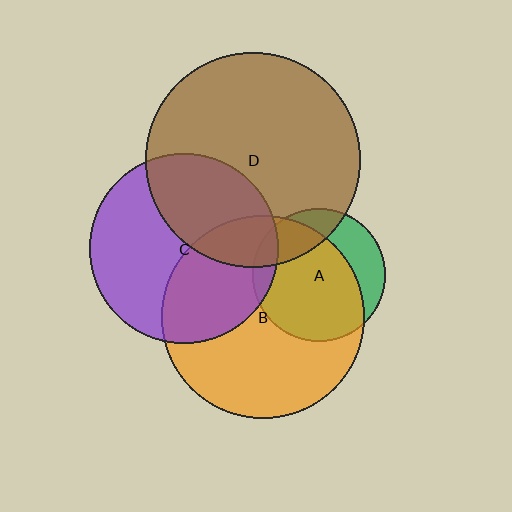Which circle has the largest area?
Circle D (brown).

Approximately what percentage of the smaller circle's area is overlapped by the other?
Approximately 75%.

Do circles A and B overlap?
Yes.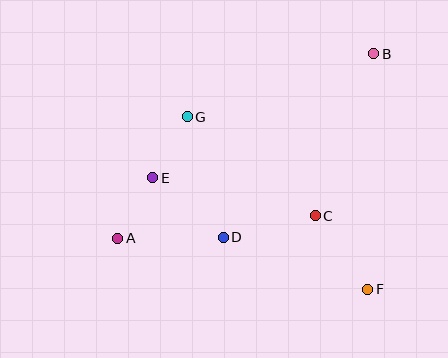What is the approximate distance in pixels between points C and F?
The distance between C and F is approximately 91 pixels.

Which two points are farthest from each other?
Points A and B are farthest from each other.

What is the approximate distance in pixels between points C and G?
The distance between C and G is approximately 162 pixels.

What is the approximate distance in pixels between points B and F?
The distance between B and F is approximately 235 pixels.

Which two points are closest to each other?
Points A and E are closest to each other.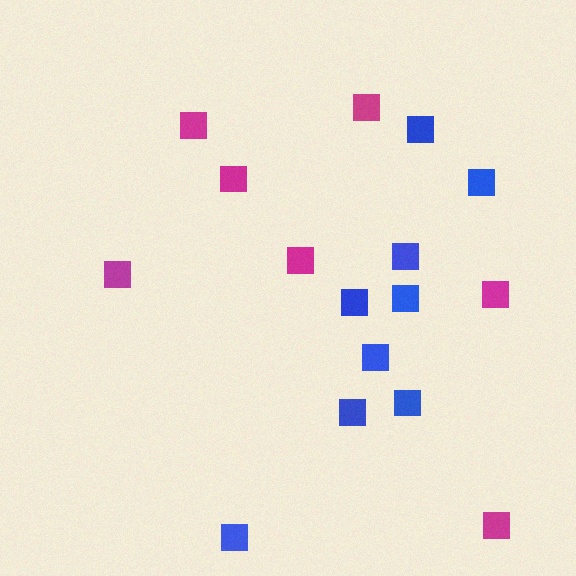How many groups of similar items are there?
There are 2 groups: one group of magenta squares (7) and one group of blue squares (9).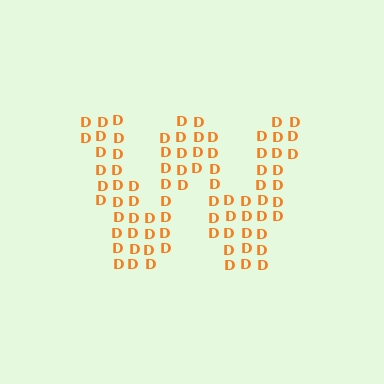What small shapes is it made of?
It is made of small letter D's.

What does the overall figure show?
The overall figure shows the letter W.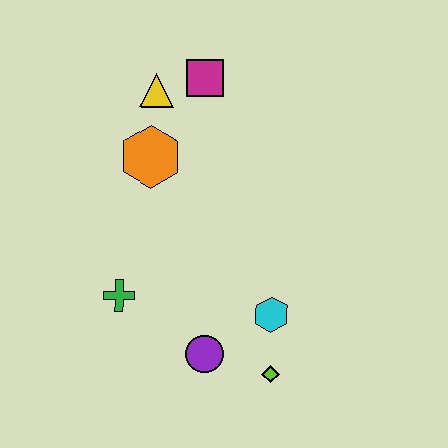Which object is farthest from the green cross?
The magenta square is farthest from the green cross.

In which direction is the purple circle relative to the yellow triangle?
The purple circle is below the yellow triangle.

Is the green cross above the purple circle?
Yes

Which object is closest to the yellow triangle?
The magenta square is closest to the yellow triangle.